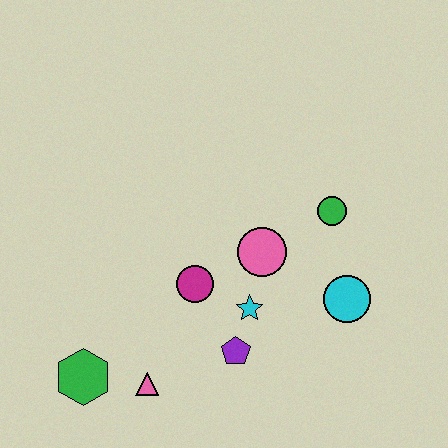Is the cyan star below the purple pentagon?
No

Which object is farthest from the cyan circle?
The green hexagon is farthest from the cyan circle.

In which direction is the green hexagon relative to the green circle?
The green hexagon is to the left of the green circle.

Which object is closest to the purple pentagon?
The cyan star is closest to the purple pentagon.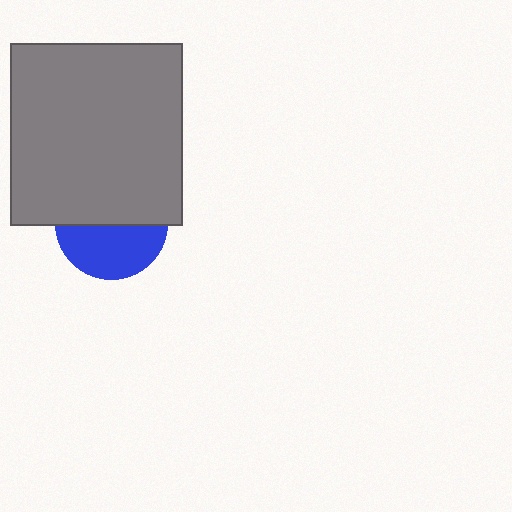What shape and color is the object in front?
The object in front is a gray rectangle.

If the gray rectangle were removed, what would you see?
You would see the complete blue circle.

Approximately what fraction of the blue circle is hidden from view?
Roughly 52% of the blue circle is hidden behind the gray rectangle.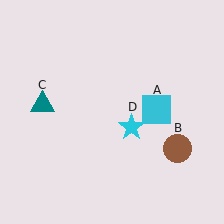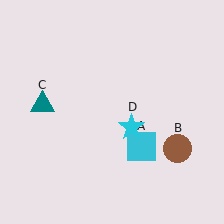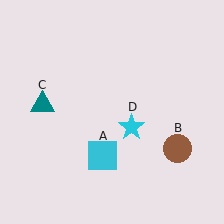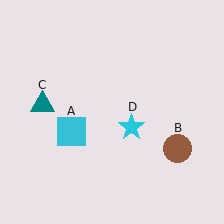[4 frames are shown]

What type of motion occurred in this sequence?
The cyan square (object A) rotated clockwise around the center of the scene.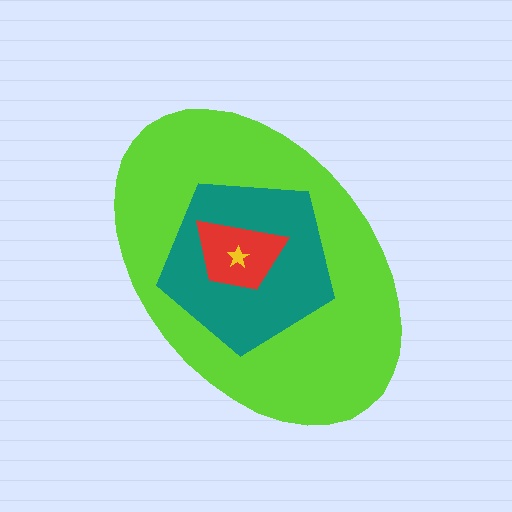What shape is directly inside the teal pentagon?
The red trapezoid.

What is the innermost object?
The yellow star.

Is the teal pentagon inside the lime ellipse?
Yes.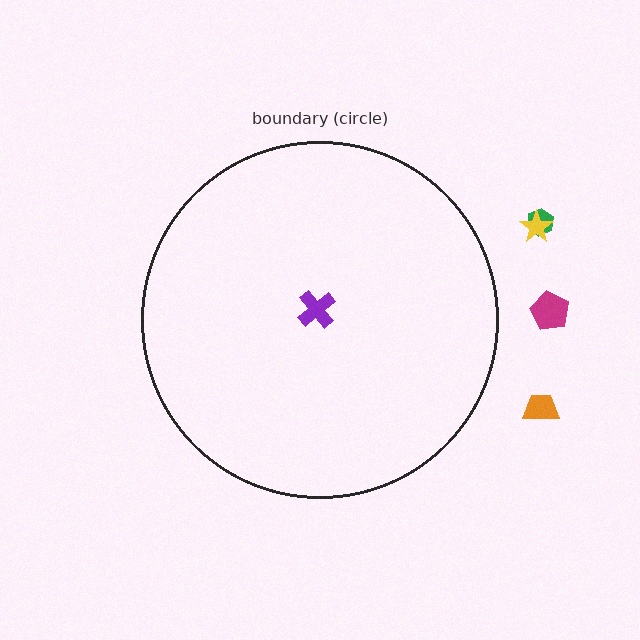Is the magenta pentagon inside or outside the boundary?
Outside.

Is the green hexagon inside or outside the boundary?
Outside.